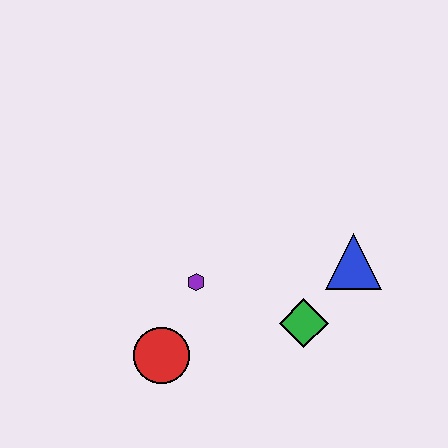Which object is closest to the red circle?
The purple hexagon is closest to the red circle.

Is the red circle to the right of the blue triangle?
No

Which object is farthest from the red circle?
The blue triangle is farthest from the red circle.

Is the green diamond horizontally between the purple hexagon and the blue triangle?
Yes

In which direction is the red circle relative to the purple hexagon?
The red circle is below the purple hexagon.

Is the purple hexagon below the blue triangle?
Yes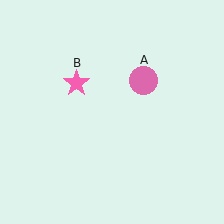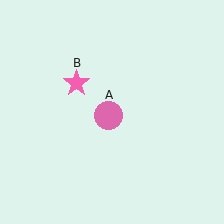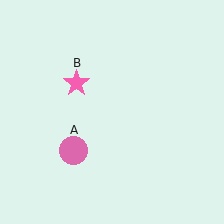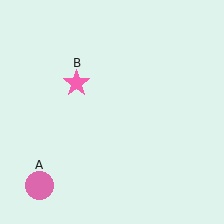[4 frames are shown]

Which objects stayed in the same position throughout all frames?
Pink star (object B) remained stationary.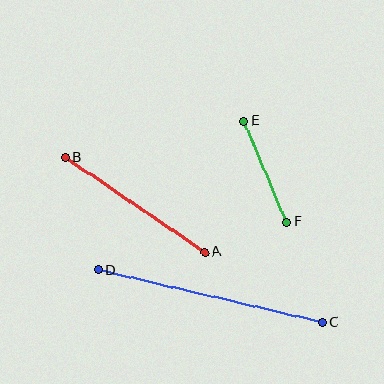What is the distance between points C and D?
The distance is approximately 230 pixels.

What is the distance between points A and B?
The distance is approximately 169 pixels.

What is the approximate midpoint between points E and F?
The midpoint is at approximately (265, 172) pixels.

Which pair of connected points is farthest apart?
Points C and D are farthest apart.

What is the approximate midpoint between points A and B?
The midpoint is at approximately (135, 205) pixels.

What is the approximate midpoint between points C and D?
The midpoint is at approximately (210, 296) pixels.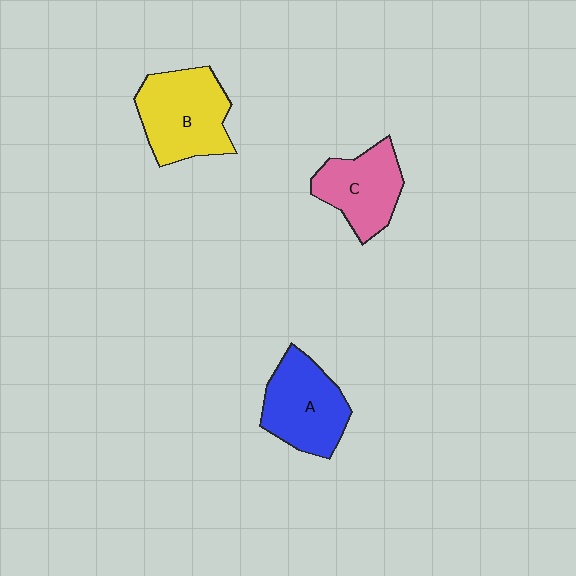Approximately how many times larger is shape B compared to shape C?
Approximately 1.3 times.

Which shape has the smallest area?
Shape C (pink).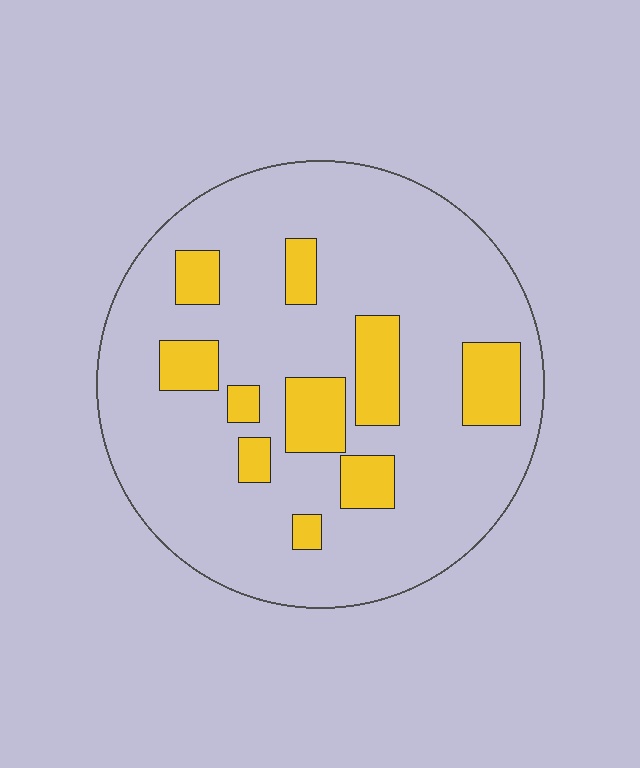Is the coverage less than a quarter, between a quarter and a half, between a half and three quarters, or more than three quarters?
Less than a quarter.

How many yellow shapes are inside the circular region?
10.